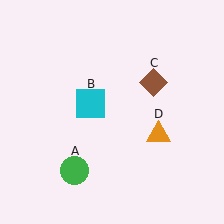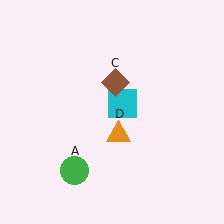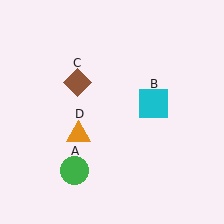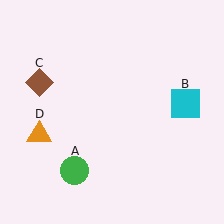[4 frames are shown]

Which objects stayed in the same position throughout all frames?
Green circle (object A) remained stationary.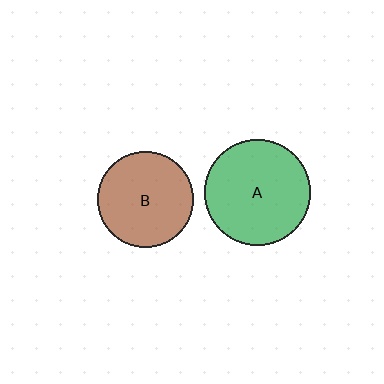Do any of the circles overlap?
No, none of the circles overlap.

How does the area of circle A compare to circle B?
Approximately 1.2 times.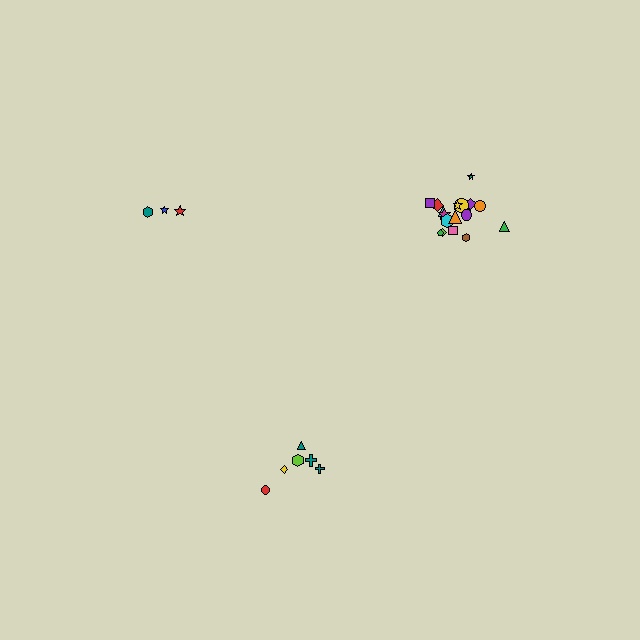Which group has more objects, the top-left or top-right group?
The top-right group.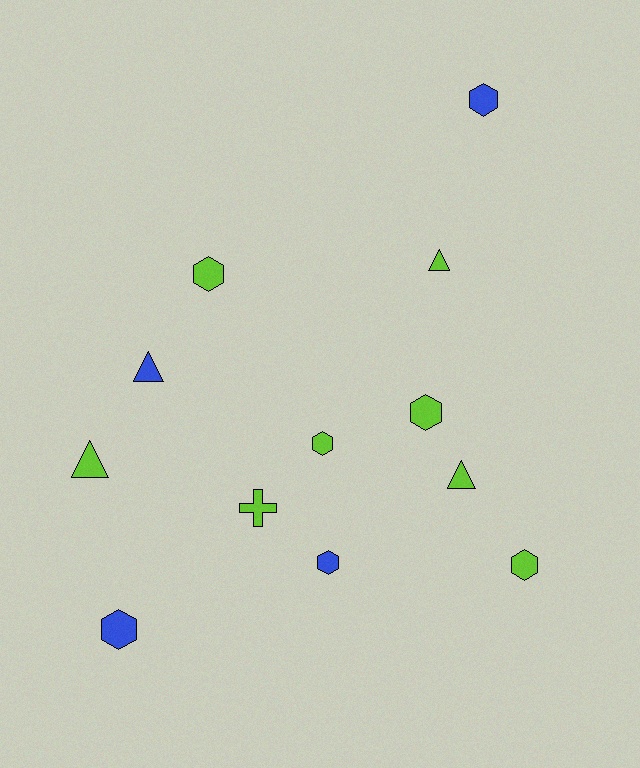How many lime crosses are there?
There is 1 lime cross.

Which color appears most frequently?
Lime, with 8 objects.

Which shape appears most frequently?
Hexagon, with 7 objects.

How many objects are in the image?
There are 12 objects.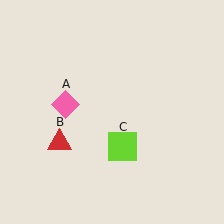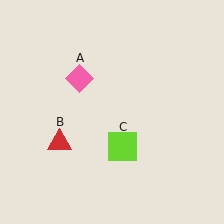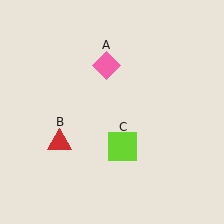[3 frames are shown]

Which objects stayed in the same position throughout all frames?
Red triangle (object B) and lime square (object C) remained stationary.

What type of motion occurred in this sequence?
The pink diamond (object A) rotated clockwise around the center of the scene.